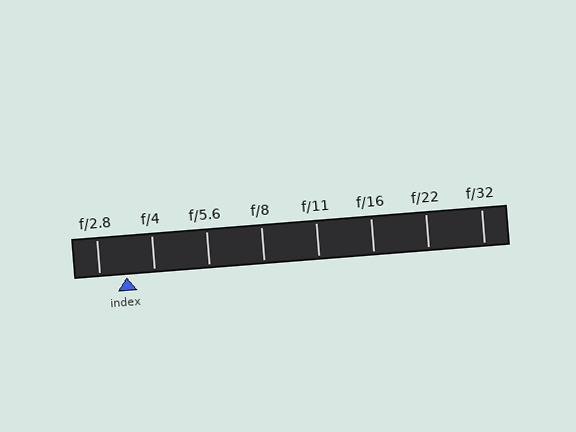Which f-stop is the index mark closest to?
The index mark is closest to f/2.8.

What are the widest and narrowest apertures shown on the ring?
The widest aperture shown is f/2.8 and the narrowest is f/32.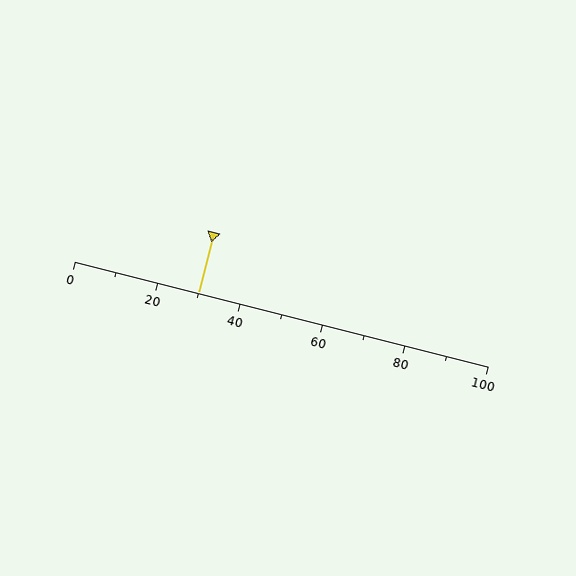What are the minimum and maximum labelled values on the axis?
The axis runs from 0 to 100.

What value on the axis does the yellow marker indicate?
The marker indicates approximately 30.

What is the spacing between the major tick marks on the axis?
The major ticks are spaced 20 apart.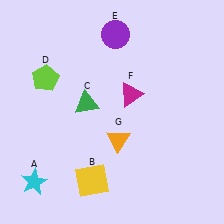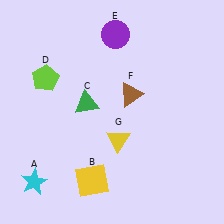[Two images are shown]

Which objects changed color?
F changed from magenta to brown. G changed from orange to yellow.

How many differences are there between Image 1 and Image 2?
There are 2 differences between the two images.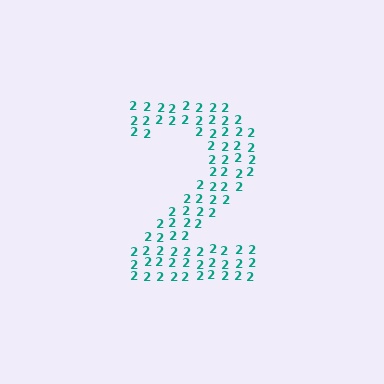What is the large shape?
The large shape is the digit 2.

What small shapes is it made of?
It is made of small digit 2's.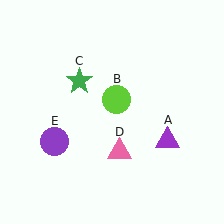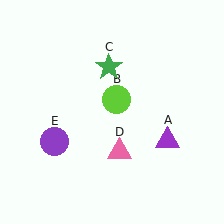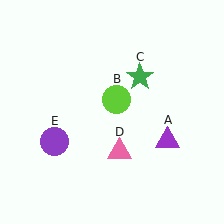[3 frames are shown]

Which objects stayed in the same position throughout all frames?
Purple triangle (object A) and lime circle (object B) and pink triangle (object D) and purple circle (object E) remained stationary.